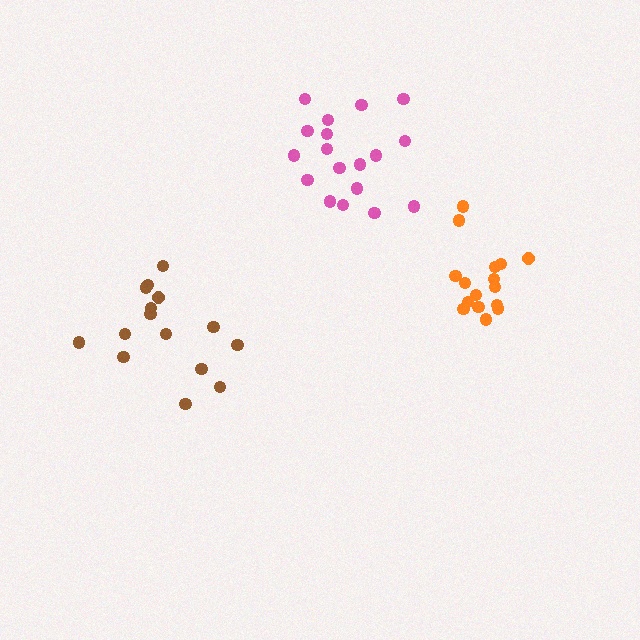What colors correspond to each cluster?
The clusters are colored: orange, brown, pink.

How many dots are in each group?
Group 1: 16 dots, Group 2: 15 dots, Group 3: 18 dots (49 total).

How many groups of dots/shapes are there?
There are 3 groups.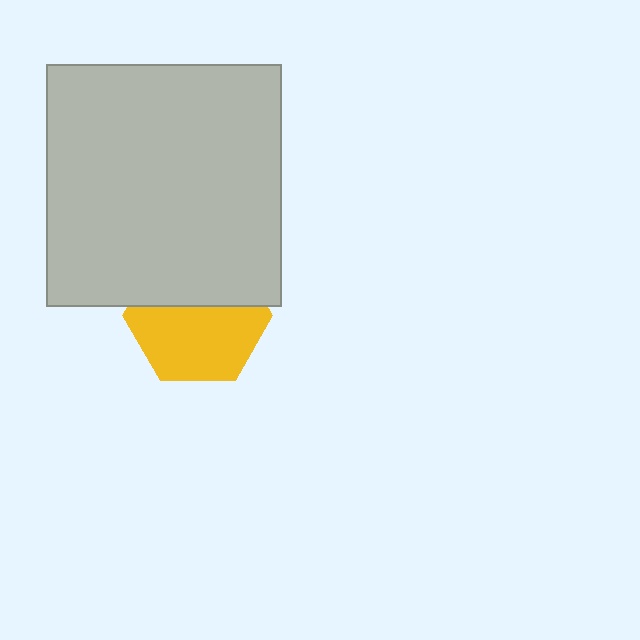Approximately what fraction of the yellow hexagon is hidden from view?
Roughly 41% of the yellow hexagon is hidden behind the light gray rectangle.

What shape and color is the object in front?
The object in front is a light gray rectangle.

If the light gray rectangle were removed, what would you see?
You would see the complete yellow hexagon.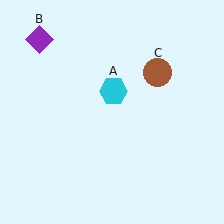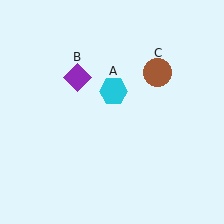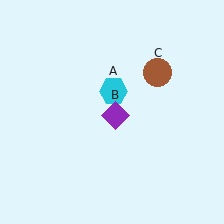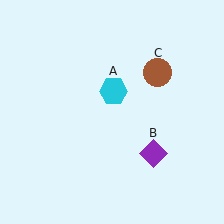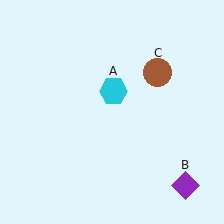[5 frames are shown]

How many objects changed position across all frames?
1 object changed position: purple diamond (object B).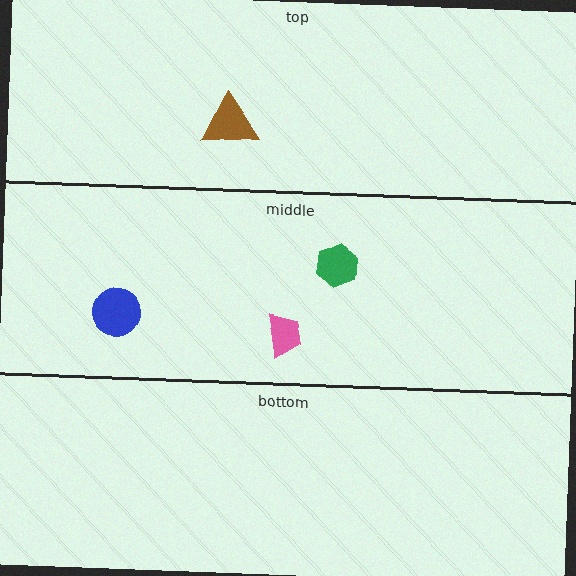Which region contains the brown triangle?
The top region.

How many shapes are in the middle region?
3.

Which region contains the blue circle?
The middle region.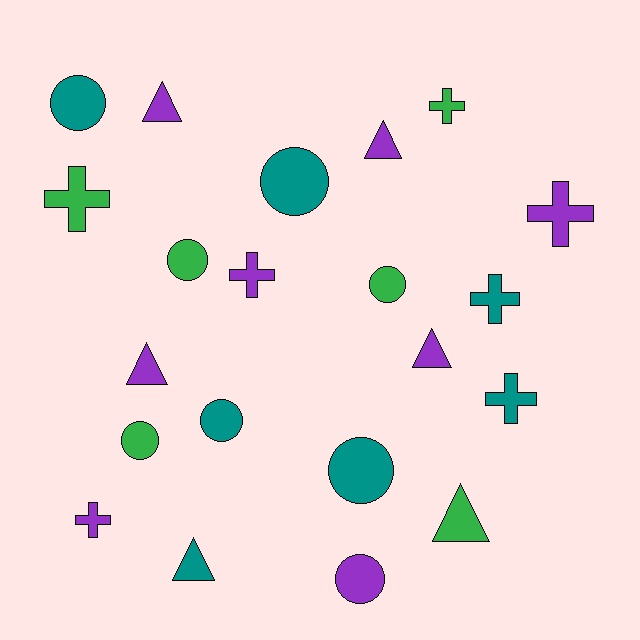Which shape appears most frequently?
Circle, with 8 objects.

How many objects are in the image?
There are 21 objects.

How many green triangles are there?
There is 1 green triangle.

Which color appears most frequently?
Purple, with 8 objects.